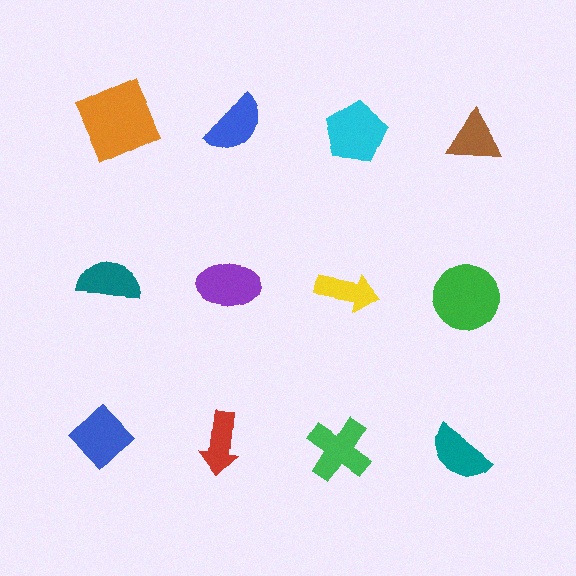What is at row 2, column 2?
A purple ellipse.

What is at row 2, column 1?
A teal semicircle.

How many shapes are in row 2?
4 shapes.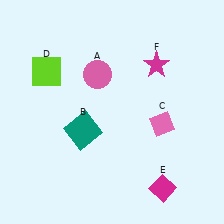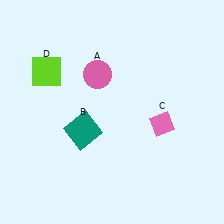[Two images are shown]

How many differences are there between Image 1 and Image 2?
There are 2 differences between the two images.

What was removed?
The magenta star (F), the magenta diamond (E) were removed in Image 2.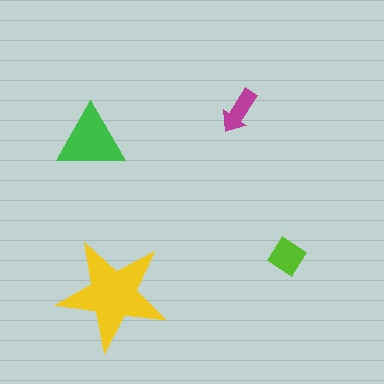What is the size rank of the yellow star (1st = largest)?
1st.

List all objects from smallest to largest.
The magenta arrow, the lime diamond, the green triangle, the yellow star.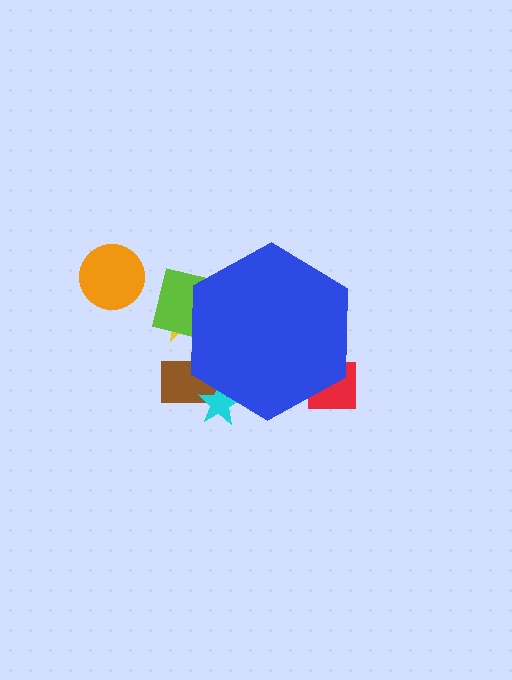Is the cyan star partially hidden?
Yes, the cyan star is partially hidden behind the blue hexagon.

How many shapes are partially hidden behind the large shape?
5 shapes are partially hidden.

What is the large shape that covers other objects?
A blue hexagon.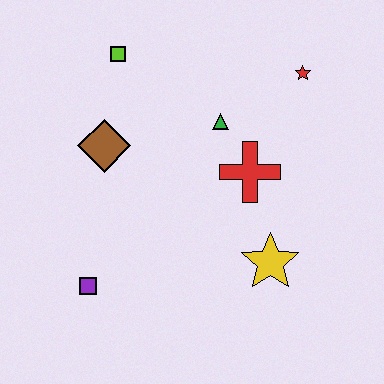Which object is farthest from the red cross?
The purple square is farthest from the red cross.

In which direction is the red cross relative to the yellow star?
The red cross is above the yellow star.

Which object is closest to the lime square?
The brown diamond is closest to the lime square.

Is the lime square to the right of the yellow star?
No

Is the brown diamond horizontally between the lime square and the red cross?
No